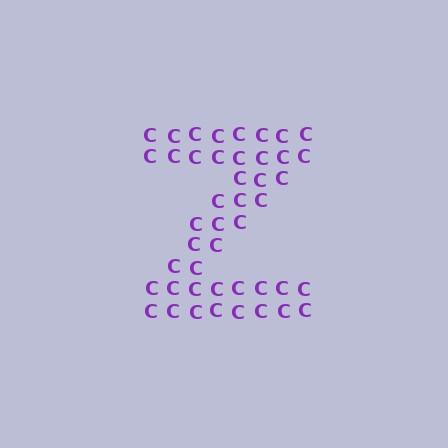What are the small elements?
The small elements are letter C's.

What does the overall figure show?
The overall figure shows the letter Z.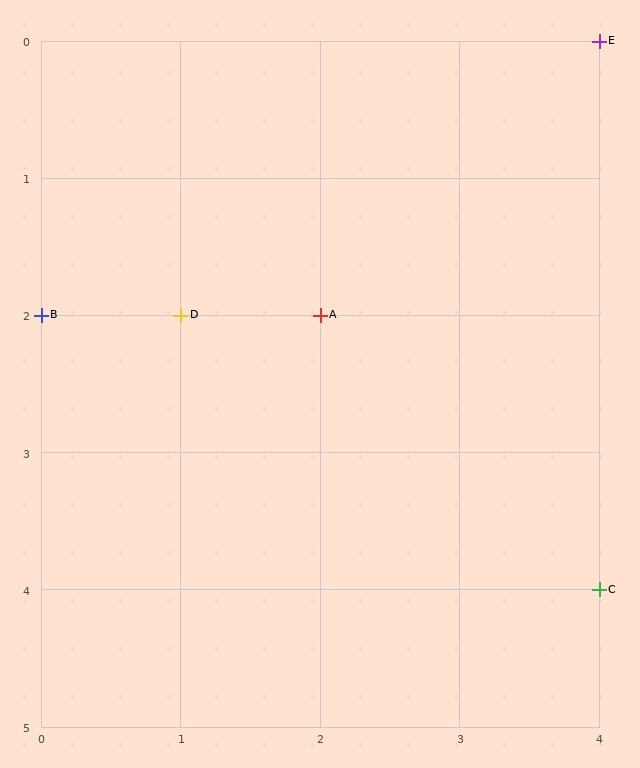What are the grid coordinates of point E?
Point E is at grid coordinates (4, 0).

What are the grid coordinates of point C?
Point C is at grid coordinates (4, 4).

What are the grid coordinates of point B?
Point B is at grid coordinates (0, 2).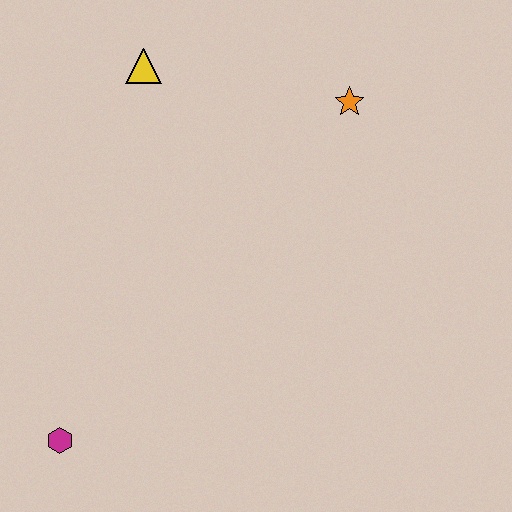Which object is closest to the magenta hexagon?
The yellow triangle is closest to the magenta hexagon.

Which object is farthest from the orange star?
The magenta hexagon is farthest from the orange star.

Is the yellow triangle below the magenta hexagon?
No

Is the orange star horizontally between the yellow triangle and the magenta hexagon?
No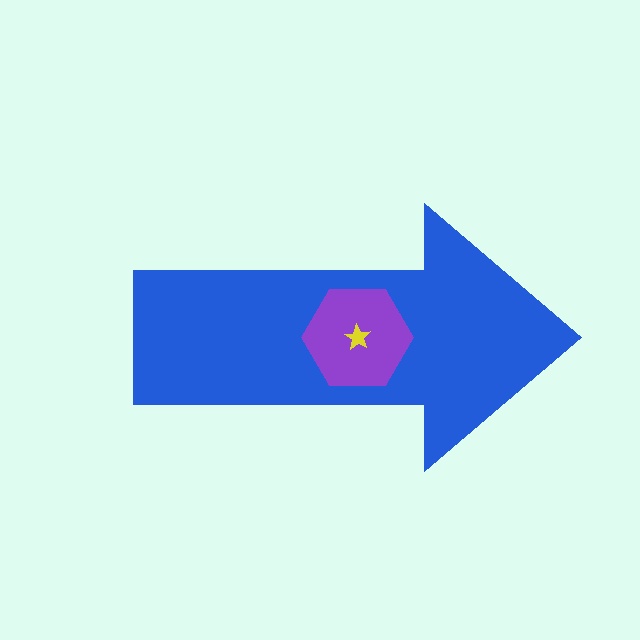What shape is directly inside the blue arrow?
The purple hexagon.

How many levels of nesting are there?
3.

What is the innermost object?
The yellow star.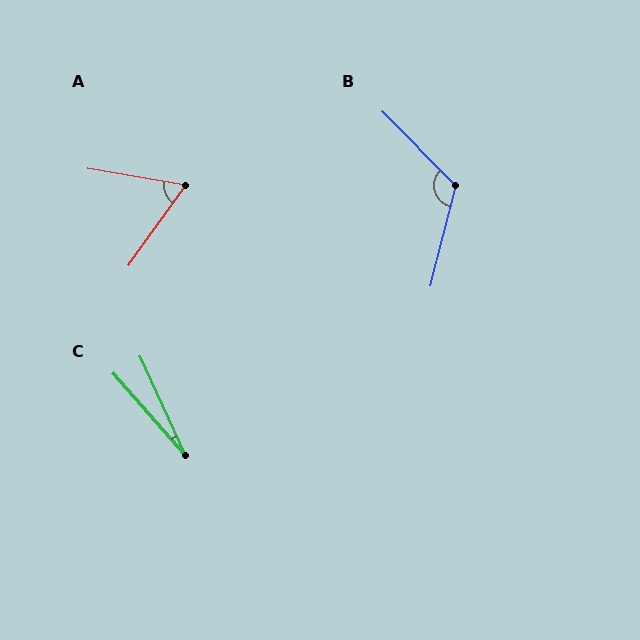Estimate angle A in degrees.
Approximately 64 degrees.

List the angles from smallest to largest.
C (17°), A (64°), B (121°).